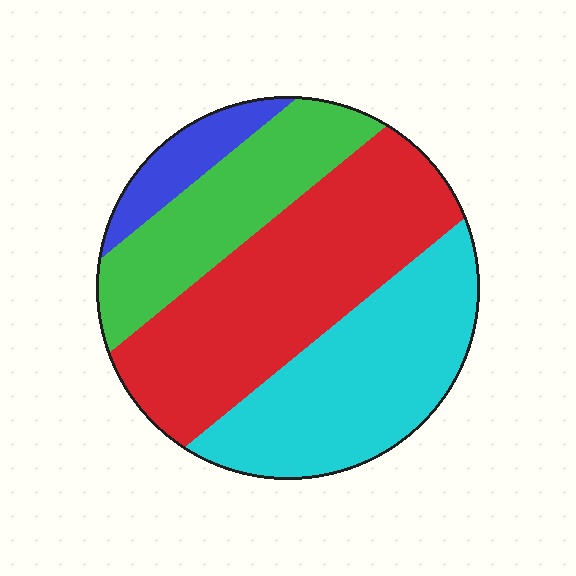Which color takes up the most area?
Red, at roughly 40%.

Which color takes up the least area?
Blue, at roughly 10%.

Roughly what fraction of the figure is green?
Green takes up about one fifth (1/5) of the figure.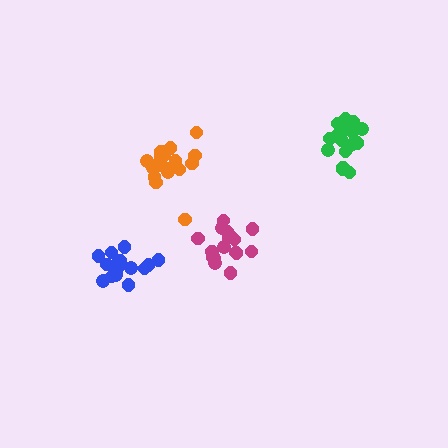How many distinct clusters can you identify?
There are 4 distinct clusters.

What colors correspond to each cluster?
The clusters are colored: green, orange, magenta, blue.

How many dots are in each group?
Group 1: 18 dots, Group 2: 18 dots, Group 3: 17 dots, Group 4: 18 dots (71 total).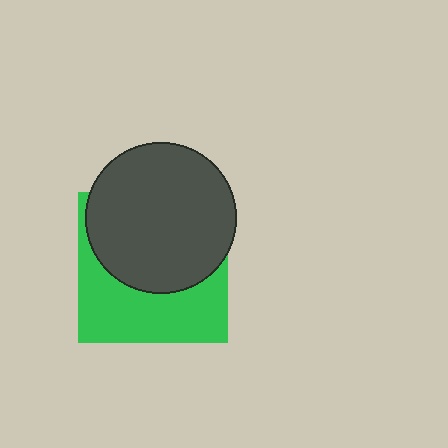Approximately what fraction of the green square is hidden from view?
Roughly 55% of the green square is hidden behind the dark gray circle.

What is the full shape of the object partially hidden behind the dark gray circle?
The partially hidden object is a green square.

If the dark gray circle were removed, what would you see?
You would see the complete green square.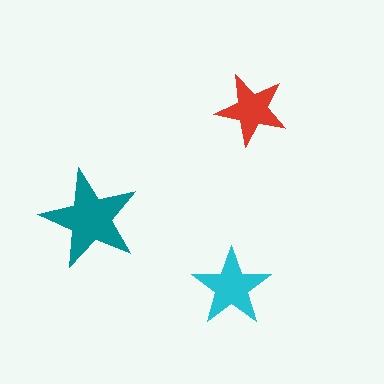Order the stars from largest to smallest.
the teal one, the cyan one, the red one.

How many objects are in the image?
There are 3 objects in the image.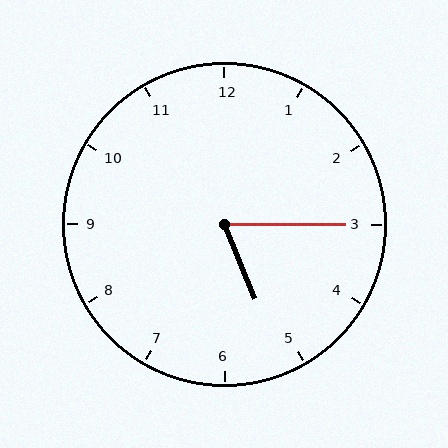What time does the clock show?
5:15.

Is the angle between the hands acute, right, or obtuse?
It is acute.